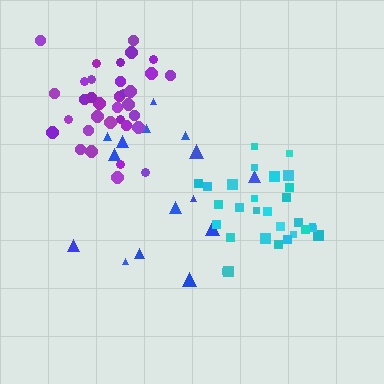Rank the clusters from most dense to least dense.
purple, cyan, blue.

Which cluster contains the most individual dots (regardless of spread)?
Purple (34).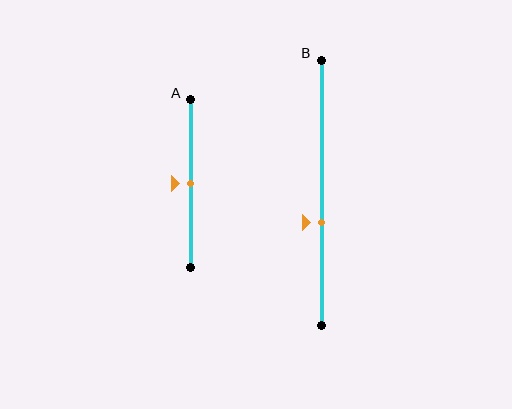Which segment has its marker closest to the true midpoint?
Segment A has its marker closest to the true midpoint.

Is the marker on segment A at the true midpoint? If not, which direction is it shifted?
Yes, the marker on segment A is at the true midpoint.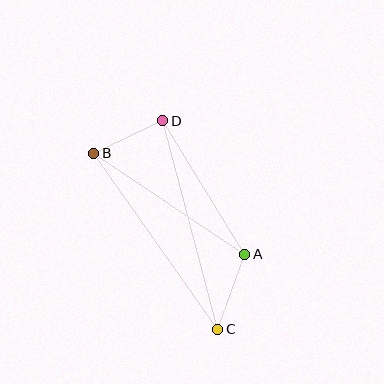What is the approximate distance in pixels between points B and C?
The distance between B and C is approximately 215 pixels.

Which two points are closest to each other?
Points B and D are closest to each other.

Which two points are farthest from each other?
Points C and D are farthest from each other.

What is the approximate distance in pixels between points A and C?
The distance between A and C is approximately 80 pixels.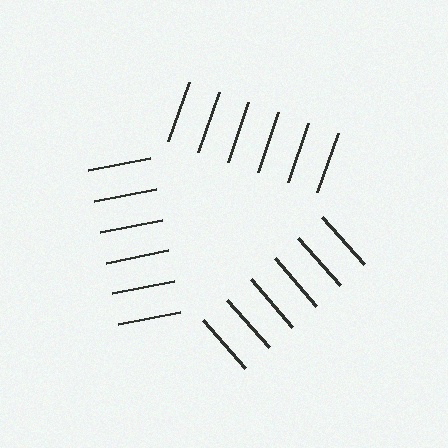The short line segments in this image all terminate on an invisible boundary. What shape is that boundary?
An illusory triangle — the line segments terminate on its edges but no continuous stroke is drawn.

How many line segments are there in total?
18 — 6 along each of the 3 edges.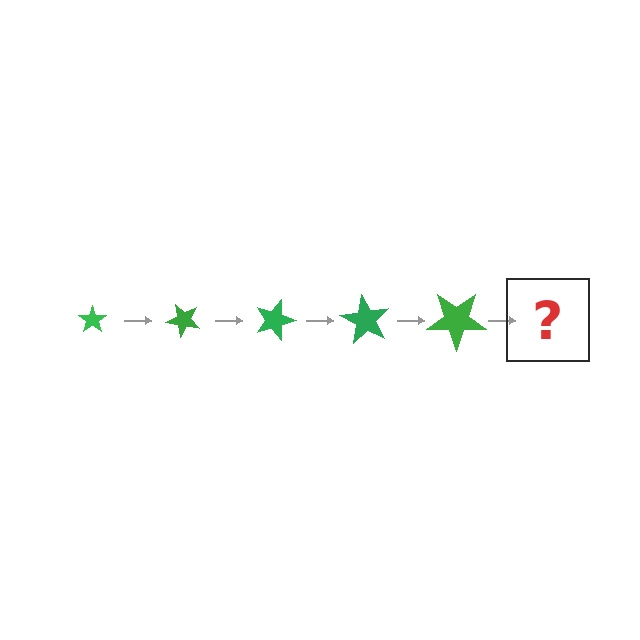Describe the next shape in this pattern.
It should be a star, larger than the previous one and rotated 225 degrees from the start.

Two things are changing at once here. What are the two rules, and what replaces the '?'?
The two rules are that the star grows larger each step and it rotates 45 degrees each step. The '?' should be a star, larger than the previous one and rotated 225 degrees from the start.